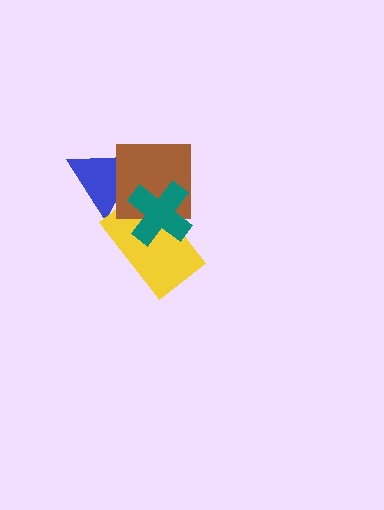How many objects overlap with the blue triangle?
3 objects overlap with the blue triangle.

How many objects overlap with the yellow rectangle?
3 objects overlap with the yellow rectangle.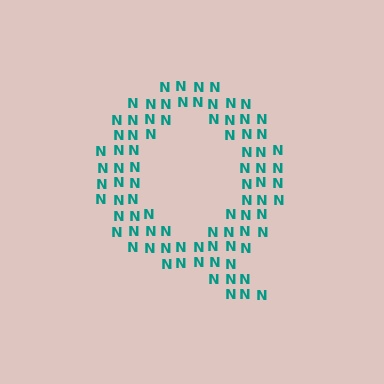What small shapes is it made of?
It is made of small letter N's.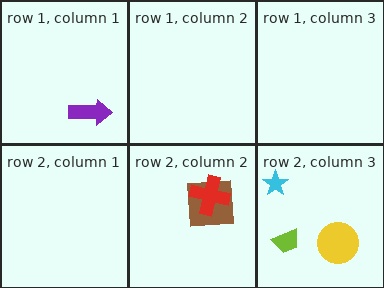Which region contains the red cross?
The row 2, column 2 region.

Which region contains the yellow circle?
The row 2, column 3 region.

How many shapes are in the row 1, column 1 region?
1.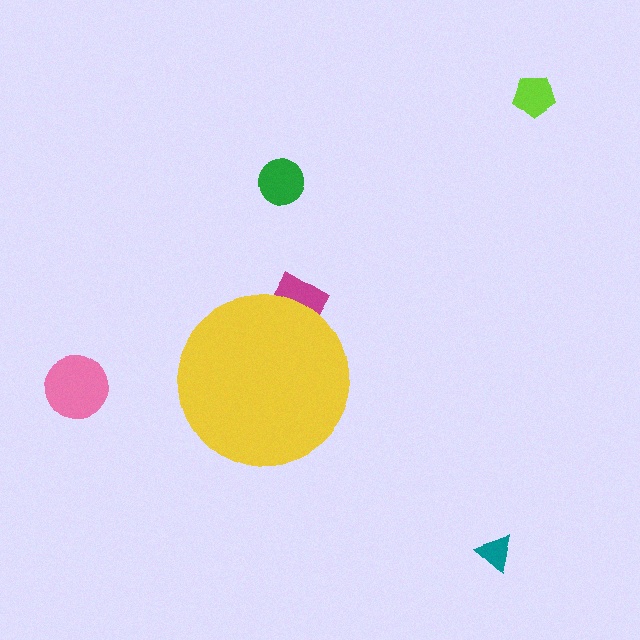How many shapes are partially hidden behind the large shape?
1 shape is partially hidden.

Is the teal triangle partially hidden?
No, the teal triangle is fully visible.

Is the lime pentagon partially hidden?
No, the lime pentagon is fully visible.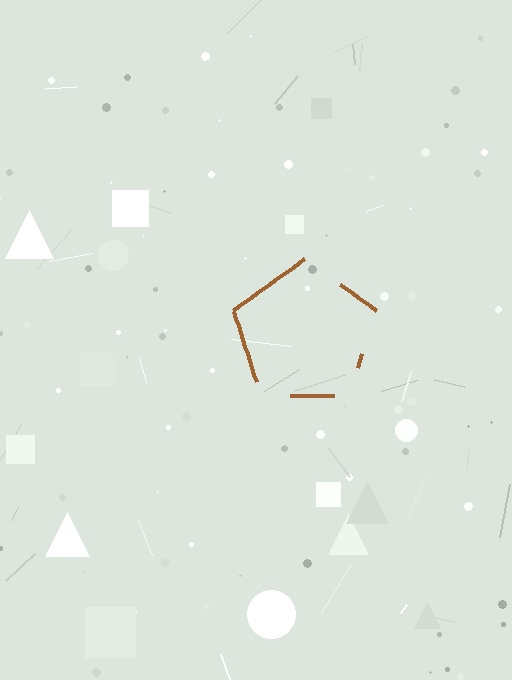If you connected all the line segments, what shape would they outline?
They would outline a pentagon.